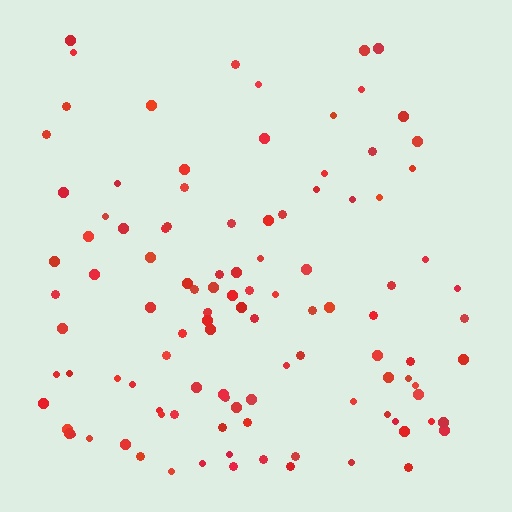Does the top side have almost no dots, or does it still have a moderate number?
Still a moderate number, just noticeably fewer than the bottom.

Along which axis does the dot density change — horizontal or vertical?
Vertical.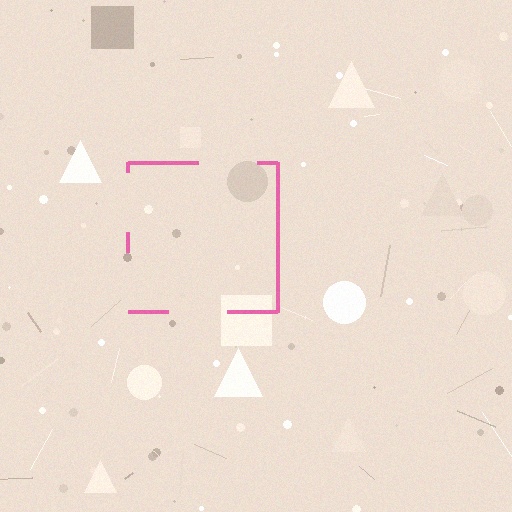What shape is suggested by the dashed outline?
The dashed outline suggests a square.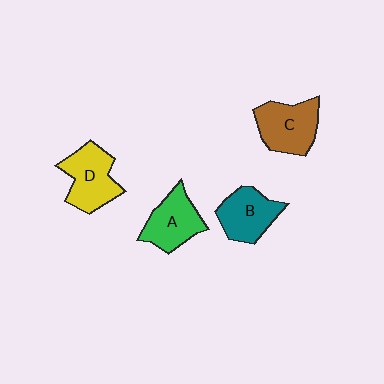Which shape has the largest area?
Shape C (brown).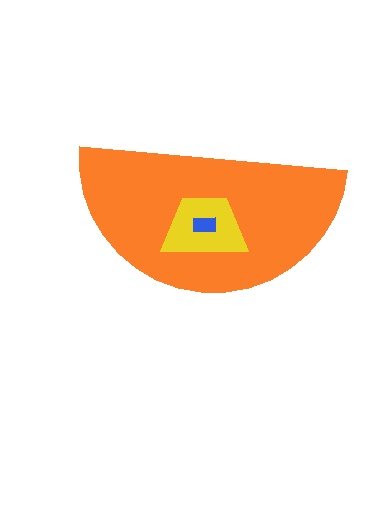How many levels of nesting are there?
3.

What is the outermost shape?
The orange semicircle.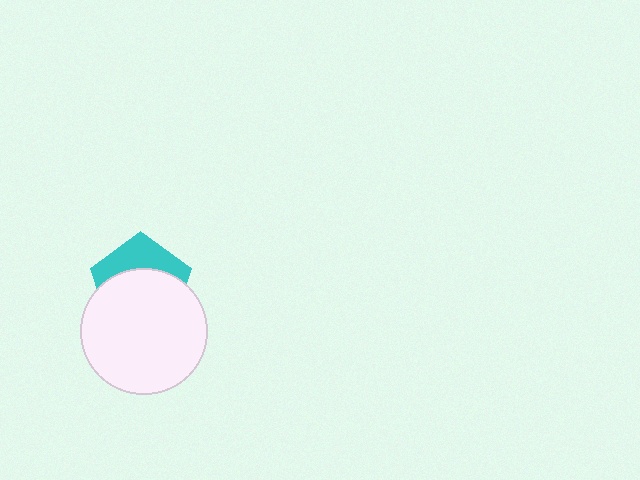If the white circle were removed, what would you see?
You would see the complete cyan pentagon.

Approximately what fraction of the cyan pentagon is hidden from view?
Roughly 63% of the cyan pentagon is hidden behind the white circle.